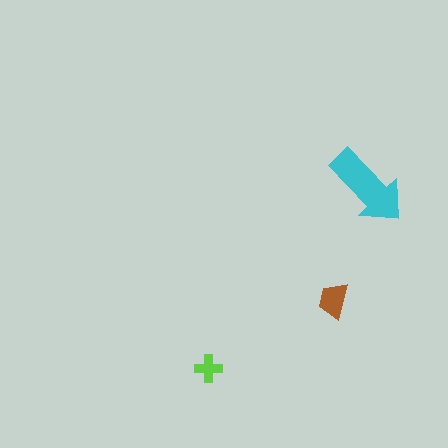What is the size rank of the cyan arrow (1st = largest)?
1st.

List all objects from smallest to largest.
The lime cross, the brown trapezoid, the cyan arrow.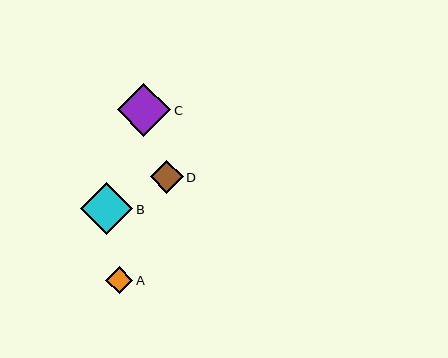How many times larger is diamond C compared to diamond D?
Diamond C is approximately 1.6 times the size of diamond D.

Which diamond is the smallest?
Diamond A is the smallest with a size of approximately 27 pixels.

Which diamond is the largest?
Diamond C is the largest with a size of approximately 53 pixels.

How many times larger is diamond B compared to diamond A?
Diamond B is approximately 1.9 times the size of diamond A.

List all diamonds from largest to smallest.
From largest to smallest: C, B, D, A.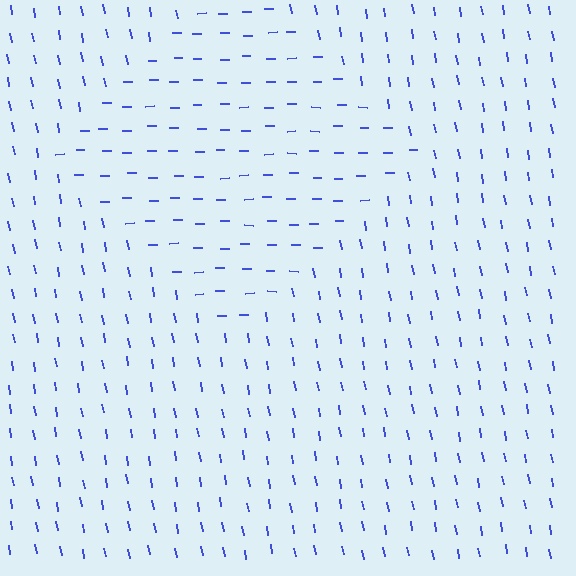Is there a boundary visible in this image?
Yes, there is a texture boundary formed by a change in line orientation.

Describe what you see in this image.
The image is filled with small blue line segments. A diamond region in the image has lines oriented differently from the surrounding lines, creating a visible texture boundary.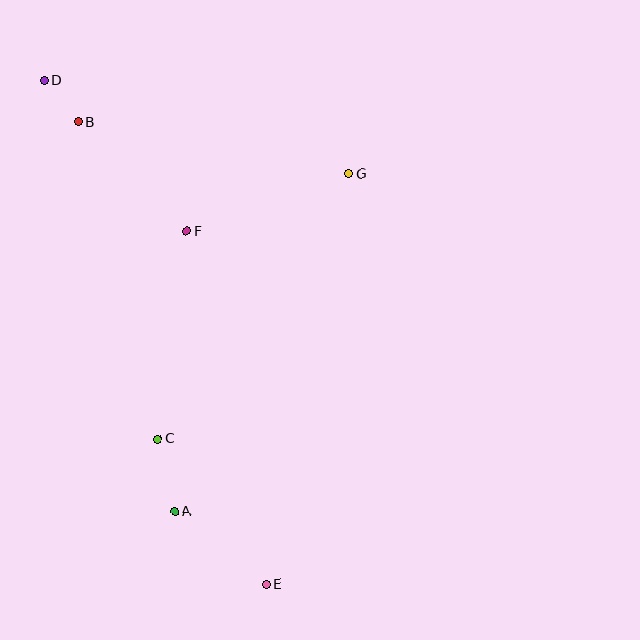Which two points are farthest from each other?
Points D and E are farthest from each other.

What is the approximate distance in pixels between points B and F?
The distance between B and F is approximately 154 pixels.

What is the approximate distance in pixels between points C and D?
The distance between C and D is approximately 376 pixels.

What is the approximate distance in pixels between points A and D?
The distance between A and D is approximately 450 pixels.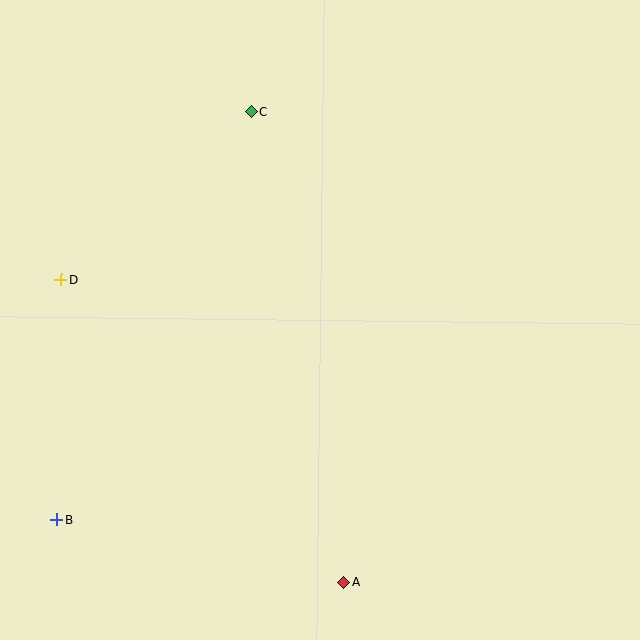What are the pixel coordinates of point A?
Point A is at (344, 583).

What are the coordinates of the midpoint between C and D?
The midpoint between C and D is at (156, 196).